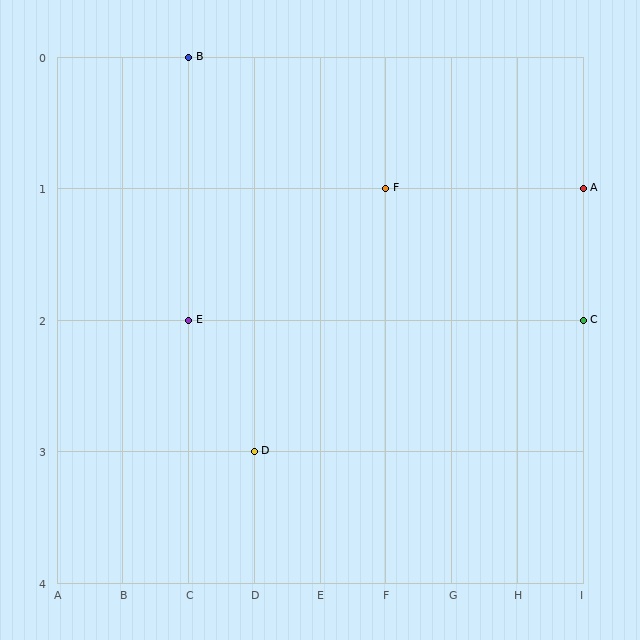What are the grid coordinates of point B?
Point B is at grid coordinates (C, 0).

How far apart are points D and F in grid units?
Points D and F are 2 columns and 2 rows apart (about 2.8 grid units diagonally).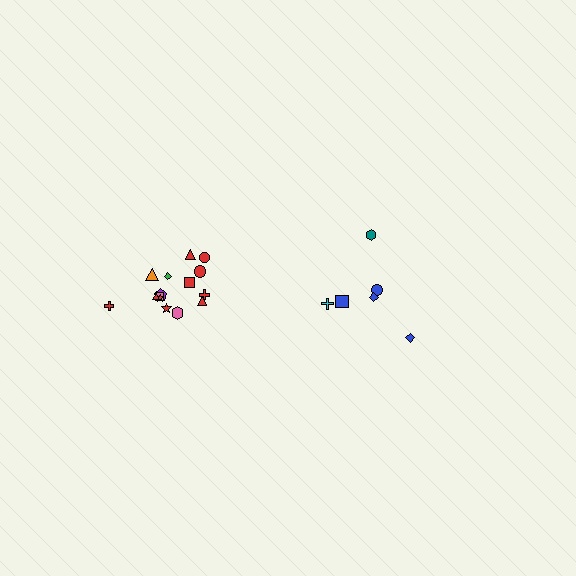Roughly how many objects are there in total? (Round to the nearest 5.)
Roughly 20 objects in total.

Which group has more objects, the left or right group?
The left group.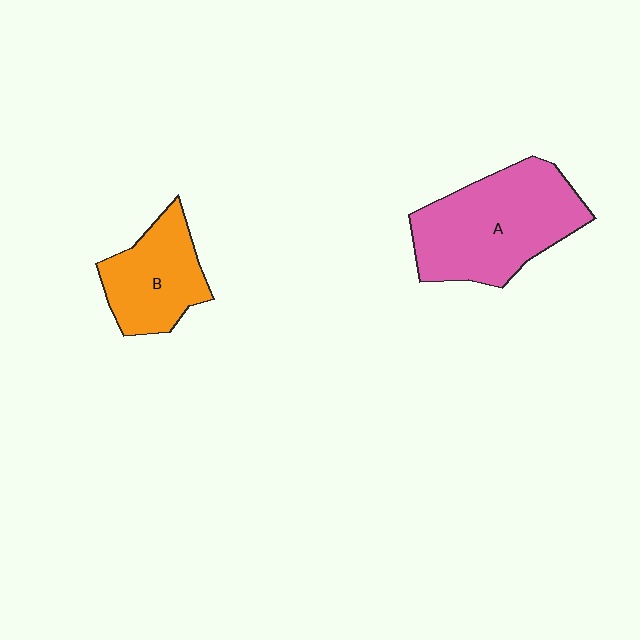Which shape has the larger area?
Shape A (pink).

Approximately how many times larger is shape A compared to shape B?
Approximately 1.6 times.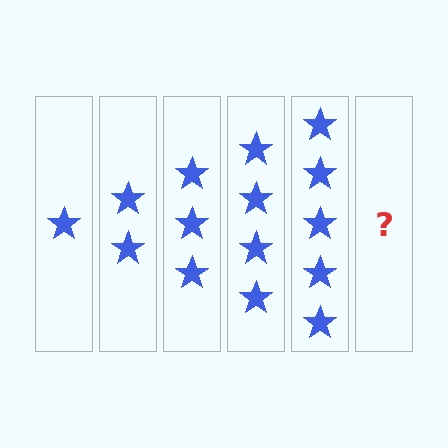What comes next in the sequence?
The next element should be 6 stars.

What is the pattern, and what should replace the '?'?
The pattern is that each step adds one more star. The '?' should be 6 stars.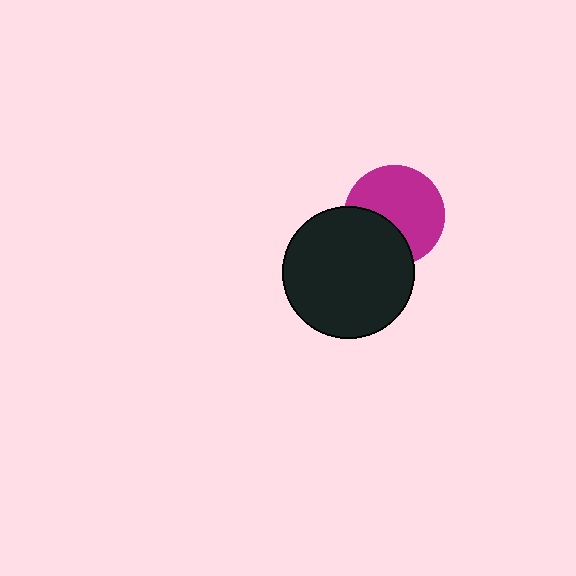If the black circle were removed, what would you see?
You would see the complete magenta circle.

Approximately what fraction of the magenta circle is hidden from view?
Roughly 34% of the magenta circle is hidden behind the black circle.